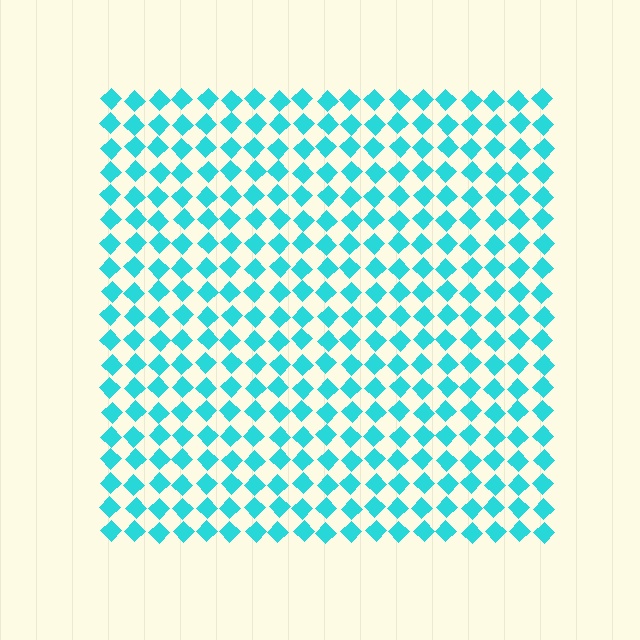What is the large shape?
The large shape is a square.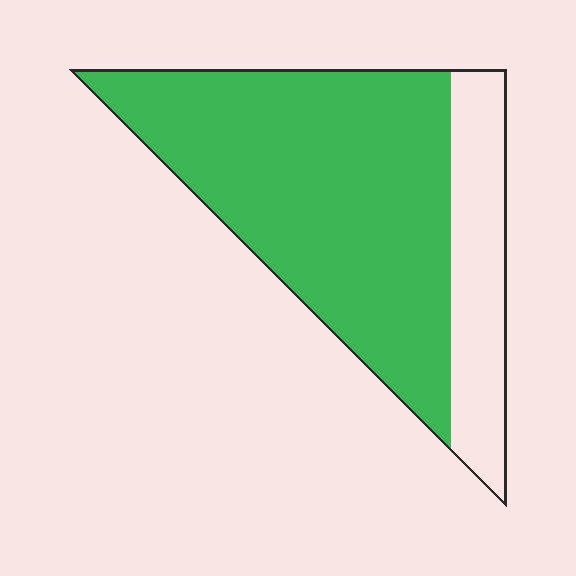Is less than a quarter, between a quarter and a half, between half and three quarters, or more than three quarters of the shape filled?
More than three quarters.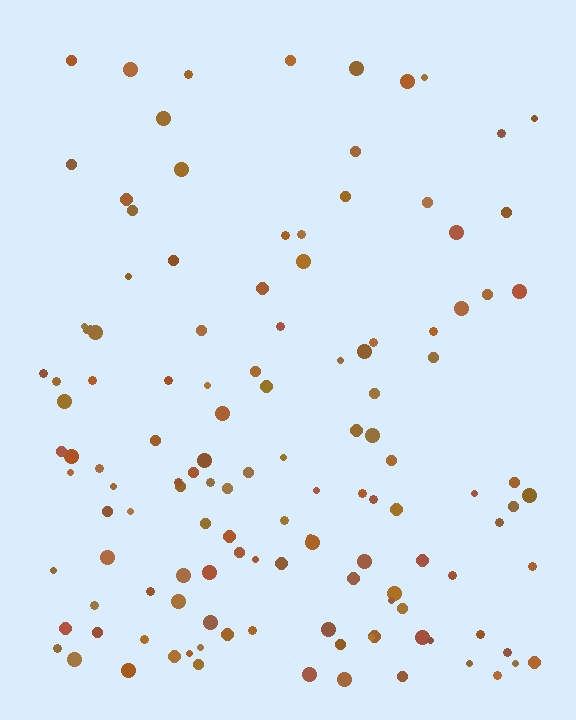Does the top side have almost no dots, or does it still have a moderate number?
Still a moderate number, just noticeably fewer than the bottom.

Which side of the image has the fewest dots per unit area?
The top.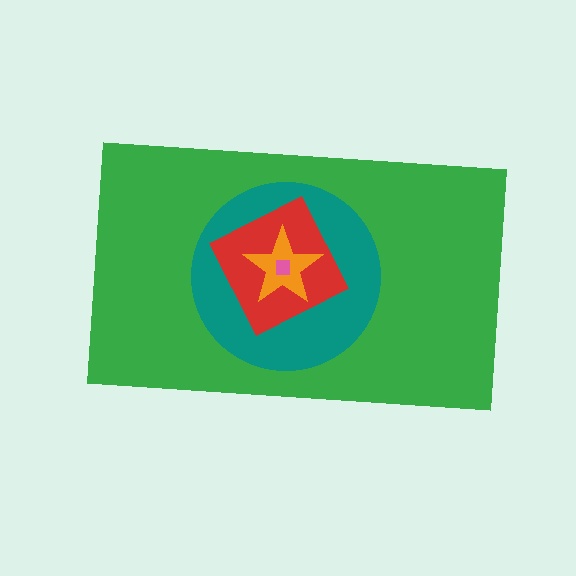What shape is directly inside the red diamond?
The orange star.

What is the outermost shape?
The green rectangle.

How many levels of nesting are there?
5.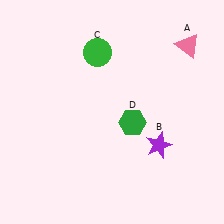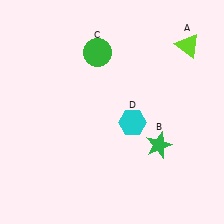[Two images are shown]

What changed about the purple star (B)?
In Image 1, B is purple. In Image 2, it changed to green.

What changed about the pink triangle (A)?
In Image 1, A is pink. In Image 2, it changed to lime.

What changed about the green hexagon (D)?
In Image 1, D is green. In Image 2, it changed to cyan.